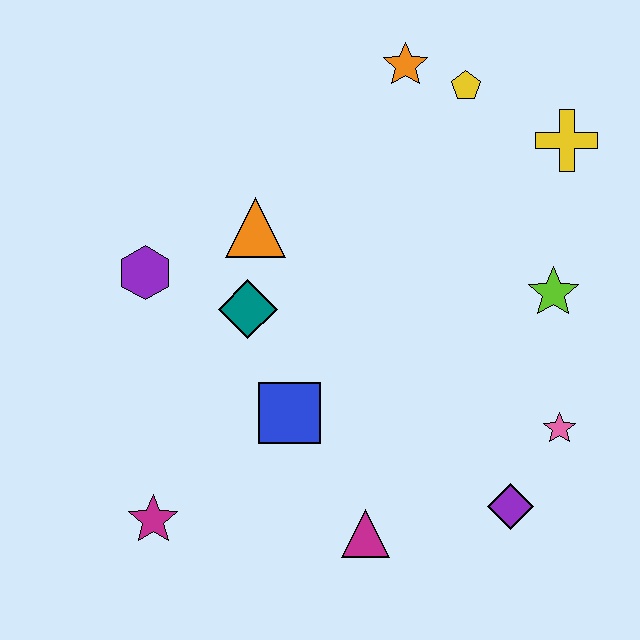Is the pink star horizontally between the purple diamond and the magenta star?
No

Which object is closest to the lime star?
The pink star is closest to the lime star.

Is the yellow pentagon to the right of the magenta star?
Yes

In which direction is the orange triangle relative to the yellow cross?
The orange triangle is to the left of the yellow cross.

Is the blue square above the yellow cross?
No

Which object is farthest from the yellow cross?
The magenta star is farthest from the yellow cross.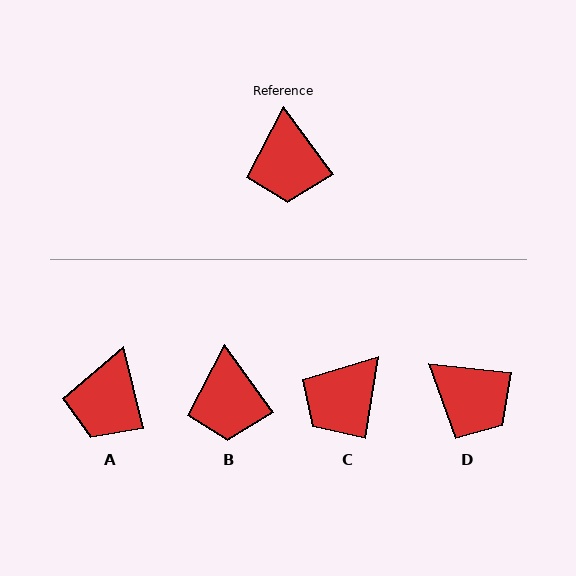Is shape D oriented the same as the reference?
No, it is off by about 48 degrees.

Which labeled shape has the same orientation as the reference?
B.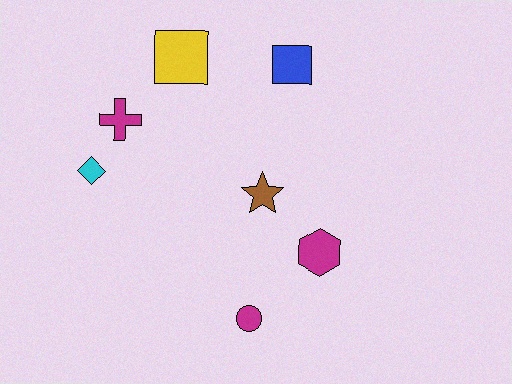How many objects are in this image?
There are 7 objects.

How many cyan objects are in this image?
There is 1 cyan object.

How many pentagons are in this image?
There are no pentagons.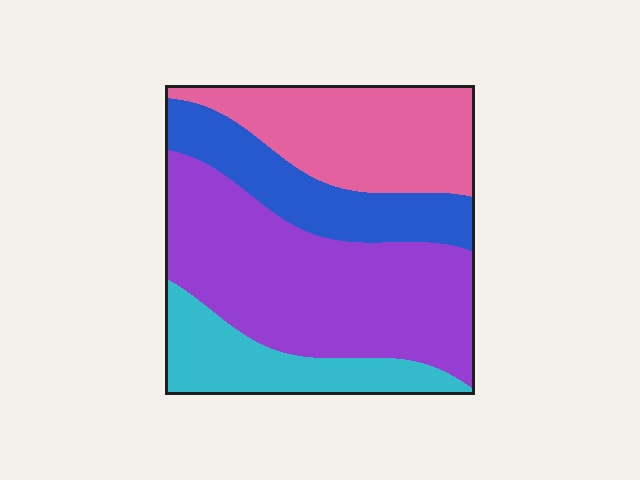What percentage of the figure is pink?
Pink takes up about one quarter (1/4) of the figure.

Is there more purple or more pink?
Purple.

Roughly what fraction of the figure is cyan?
Cyan takes up about one sixth (1/6) of the figure.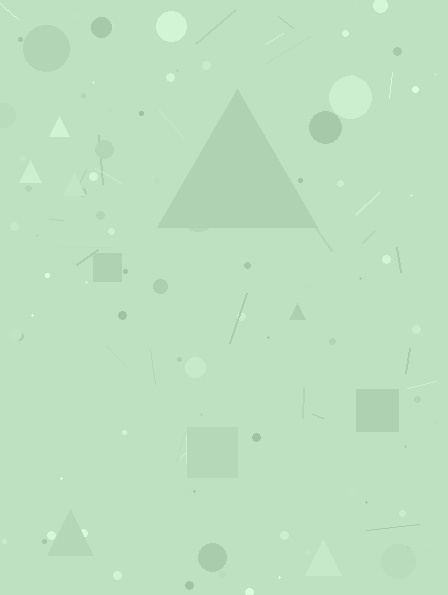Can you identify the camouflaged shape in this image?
The camouflaged shape is a triangle.